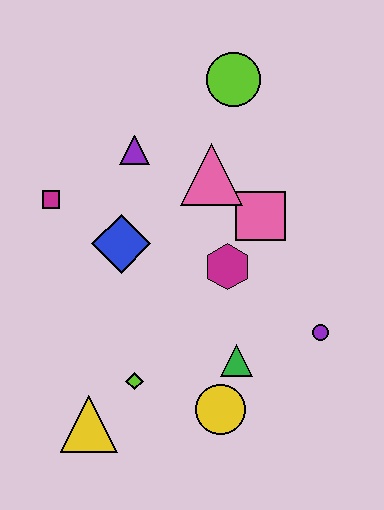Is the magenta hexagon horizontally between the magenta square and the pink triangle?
No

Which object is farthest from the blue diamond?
The purple circle is farthest from the blue diamond.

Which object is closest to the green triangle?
The yellow circle is closest to the green triangle.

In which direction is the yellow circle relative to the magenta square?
The yellow circle is below the magenta square.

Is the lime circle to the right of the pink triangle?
Yes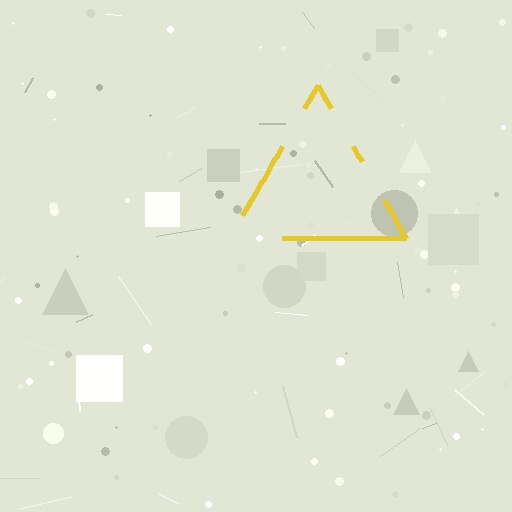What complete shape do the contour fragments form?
The contour fragments form a triangle.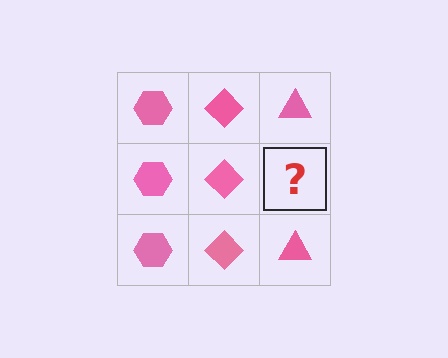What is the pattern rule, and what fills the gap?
The rule is that each column has a consistent shape. The gap should be filled with a pink triangle.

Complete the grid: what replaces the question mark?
The question mark should be replaced with a pink triangle.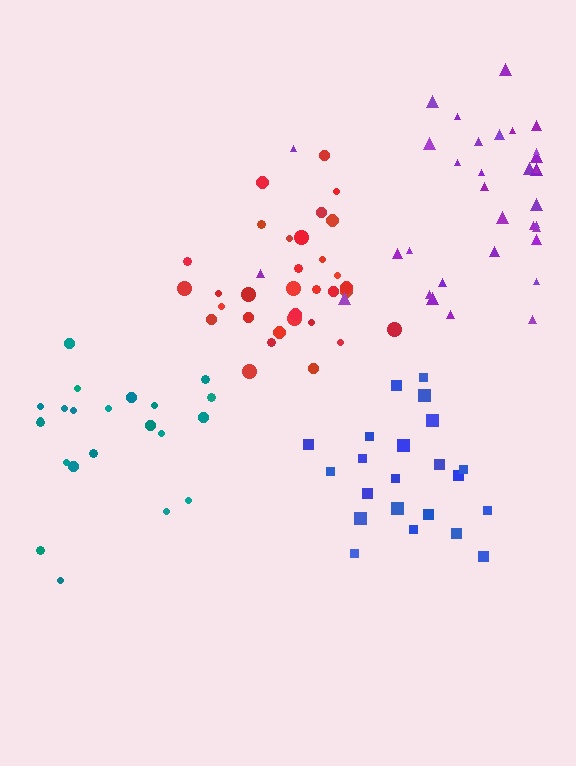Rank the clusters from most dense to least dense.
red, blue, purple, teal.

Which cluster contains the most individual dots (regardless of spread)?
Purple (34).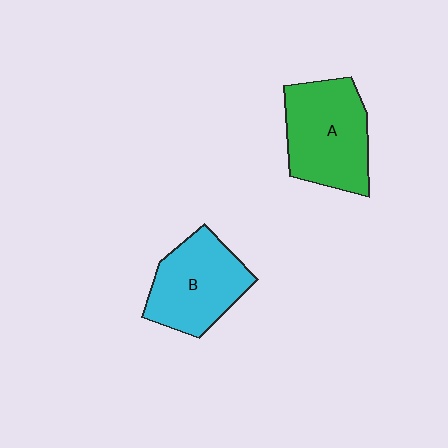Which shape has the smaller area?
Shape B (cyan).